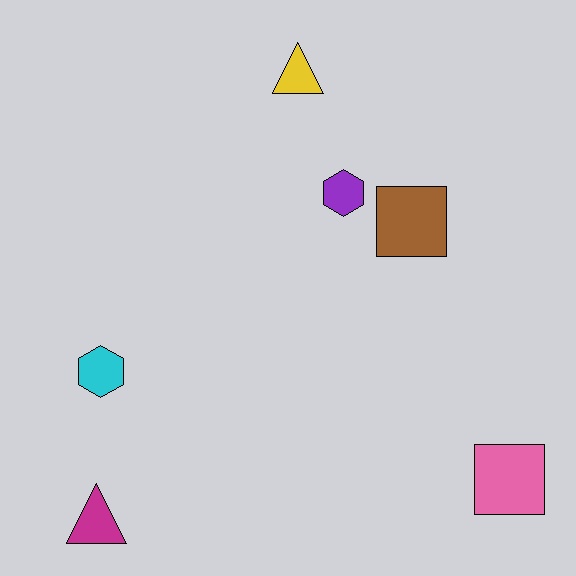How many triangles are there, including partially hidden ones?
There are 2 triangles.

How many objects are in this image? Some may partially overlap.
There are 6 objects.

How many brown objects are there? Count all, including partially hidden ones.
There is 1 brown object.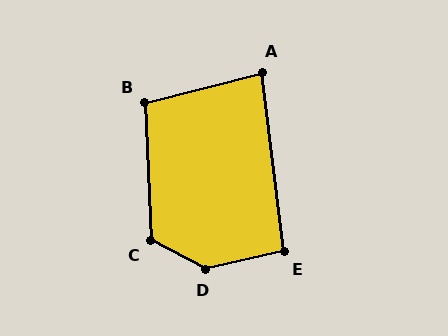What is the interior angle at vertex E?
Approximately 96 degrees (obtuse).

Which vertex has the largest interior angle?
D, at approximately 139 degrees.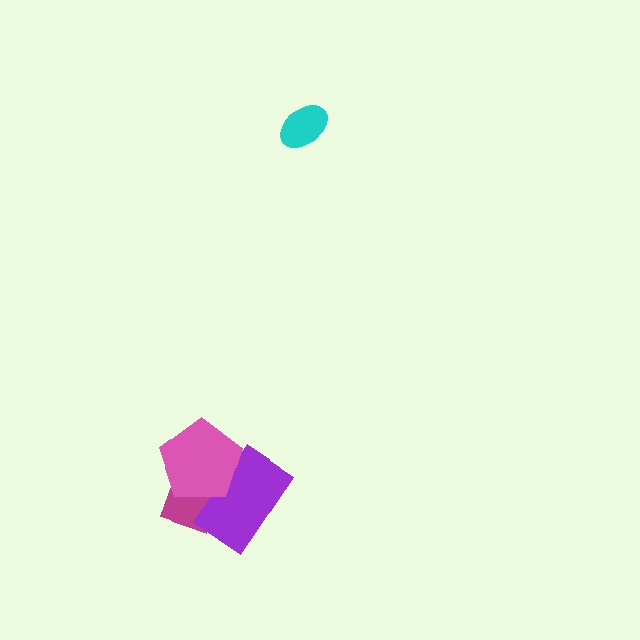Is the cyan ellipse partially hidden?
No, no other shape covers it.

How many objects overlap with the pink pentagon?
2 objects overlap with the pink pentagon.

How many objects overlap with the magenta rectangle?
2 objects overlap with the magenta rectangle.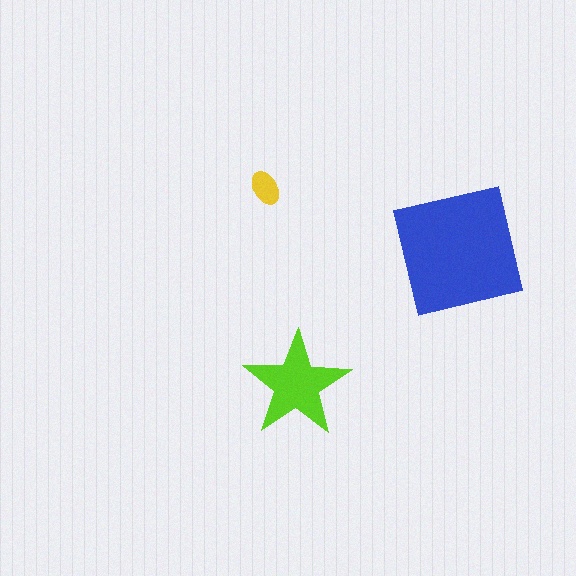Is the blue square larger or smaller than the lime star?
Larger.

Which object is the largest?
The blue square.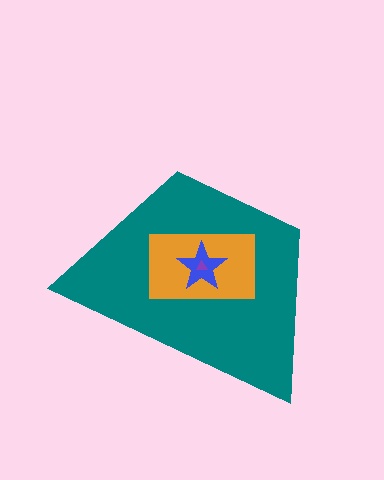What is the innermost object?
The purple triangle.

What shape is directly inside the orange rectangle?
The blue star.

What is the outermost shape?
The teal trapezoid.